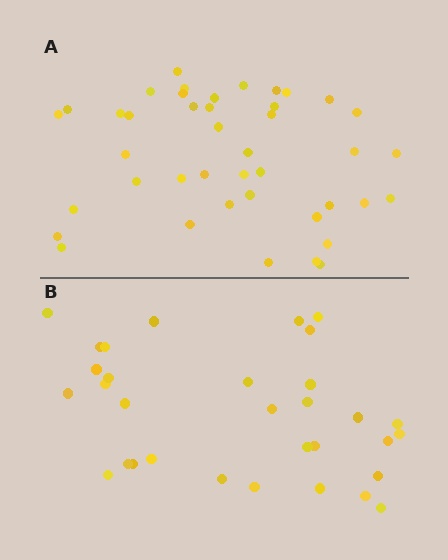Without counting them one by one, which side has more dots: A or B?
Region A (the top region) has more dots.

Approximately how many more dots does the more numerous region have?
Region A has roughly 10 or so more dots than region B.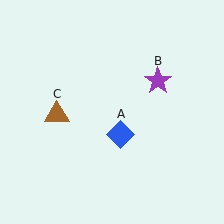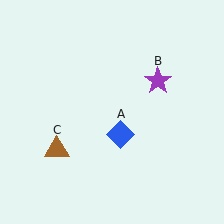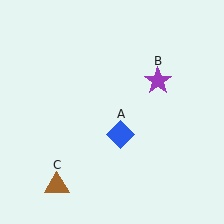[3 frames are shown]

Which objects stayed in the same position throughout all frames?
Blue diamond (object A) and purple star (object B) remained stationary.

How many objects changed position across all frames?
1 object changed position: brown triangle (object C).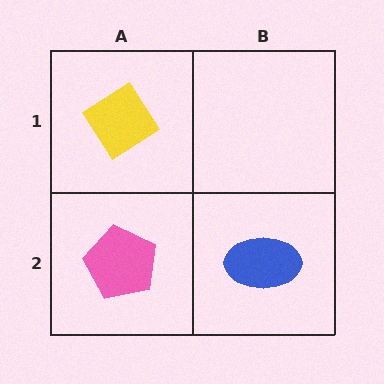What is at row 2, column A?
A pink pentagon.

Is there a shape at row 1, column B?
No, that cell is empty.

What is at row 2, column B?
A blue ellipse.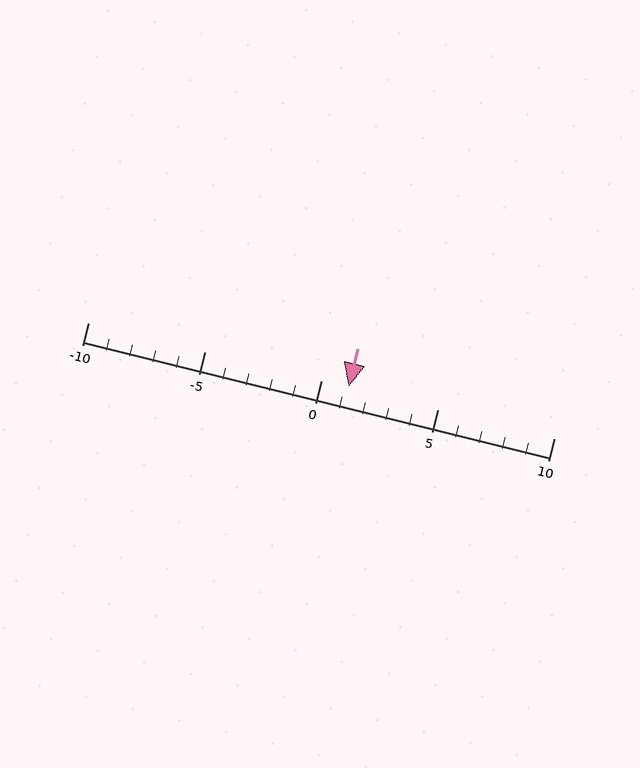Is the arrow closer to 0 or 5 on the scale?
The arrow is closer to 0.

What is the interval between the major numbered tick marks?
The major tick marks are spaced 5 units apart.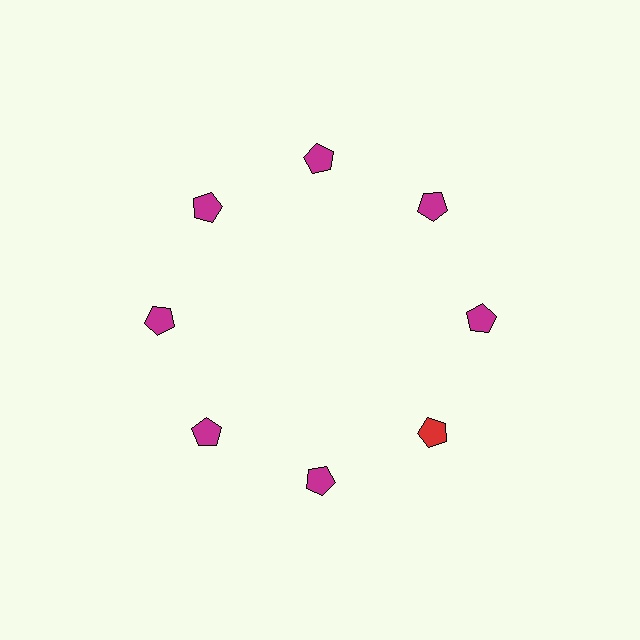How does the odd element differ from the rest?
It has a different color: red instead of magenta.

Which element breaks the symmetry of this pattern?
The red pentagon at roughly the 4 o'clock position breaks the symmetry. All other shapes are magenta pentagons.